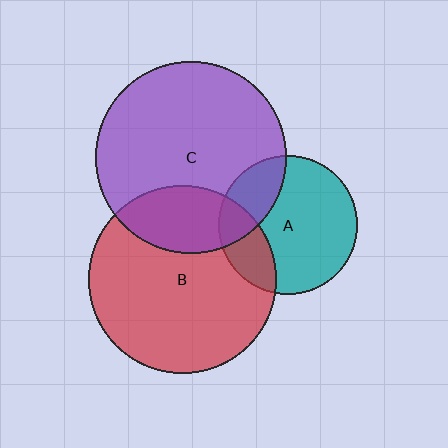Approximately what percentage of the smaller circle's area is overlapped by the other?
Approximately 25%.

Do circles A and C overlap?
Yes.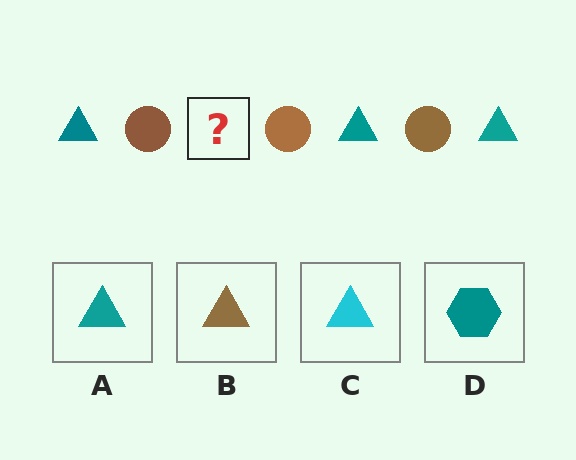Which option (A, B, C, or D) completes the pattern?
A.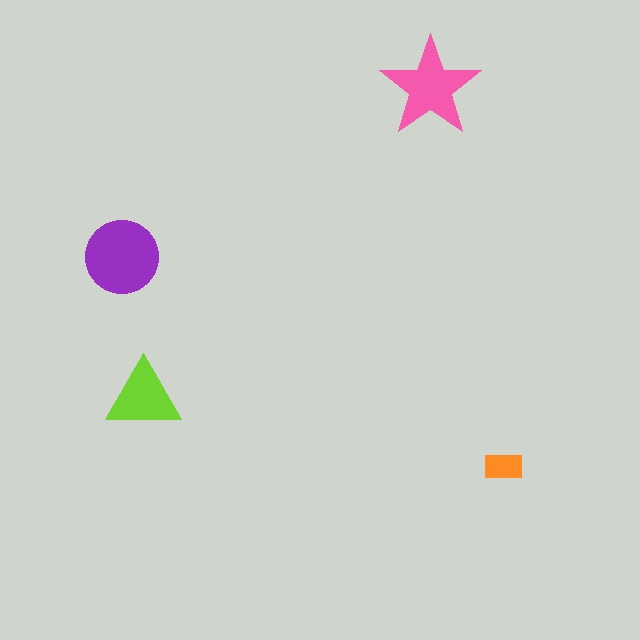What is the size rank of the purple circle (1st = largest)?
1st.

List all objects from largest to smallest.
The purple circle, the pink star, the lime triangle, the orange rectangle.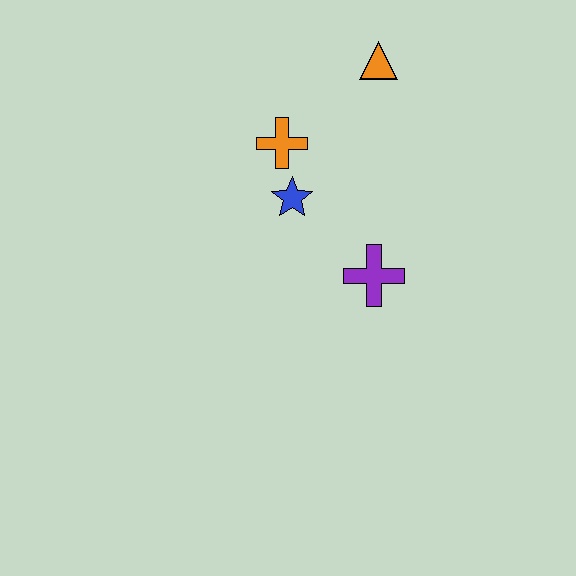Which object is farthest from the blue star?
The orange triangle is farthest from the blue star.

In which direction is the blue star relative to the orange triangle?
The blue star is below the orange triangle.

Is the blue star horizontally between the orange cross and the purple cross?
Yes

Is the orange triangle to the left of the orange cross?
No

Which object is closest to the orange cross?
The blue star is closest to the orange cross.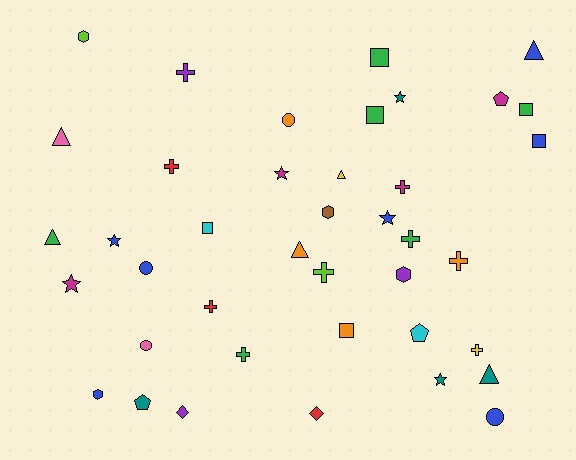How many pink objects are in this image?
There are 2 pink objects.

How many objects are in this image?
There are 40 objects.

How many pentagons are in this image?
There are 3 pentagons.